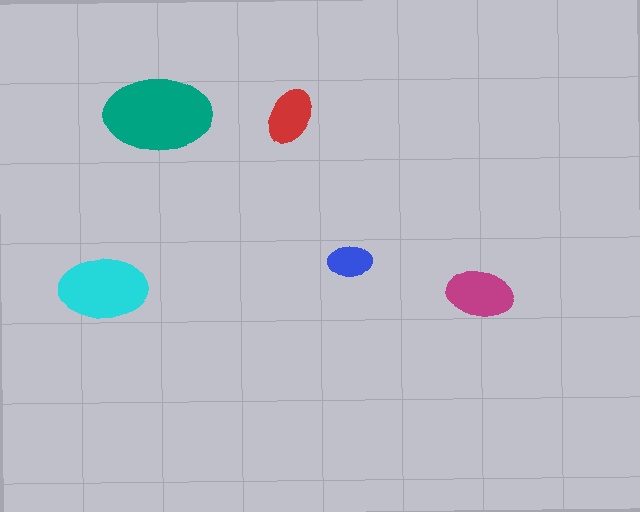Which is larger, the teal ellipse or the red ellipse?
The teal one.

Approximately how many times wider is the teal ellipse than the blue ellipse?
About 2.5 times wider.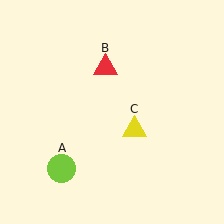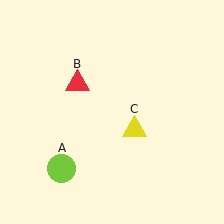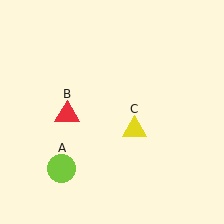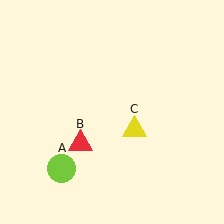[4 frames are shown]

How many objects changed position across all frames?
1 object changed position: red triangle (object B).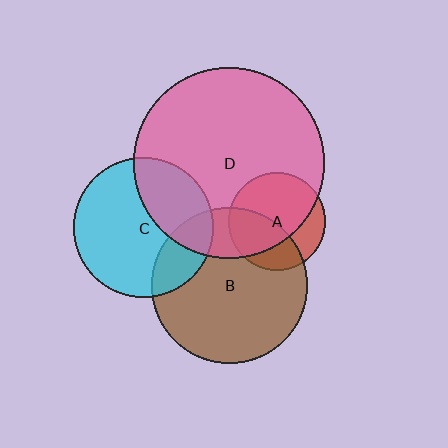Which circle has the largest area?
Circle D (pink).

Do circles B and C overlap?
Yes.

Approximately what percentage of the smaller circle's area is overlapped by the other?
Approximately 20%.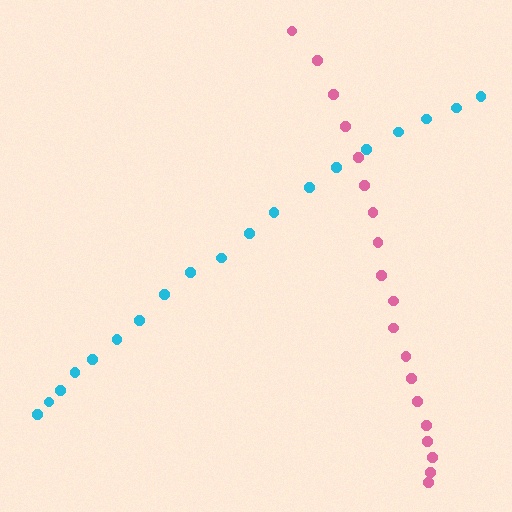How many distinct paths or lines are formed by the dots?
There are 2 distinct paths.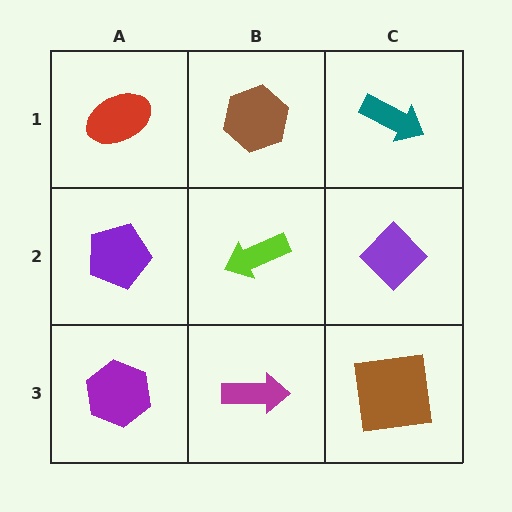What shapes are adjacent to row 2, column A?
A red ellipse (row 1, column A), a purple hexagon (row 3, column A), a lime arrow (row 2, column B).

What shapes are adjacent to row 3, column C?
A purple diamond (row 2, column C), a magenta arrow (row 3, column B).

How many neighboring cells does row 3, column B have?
3.